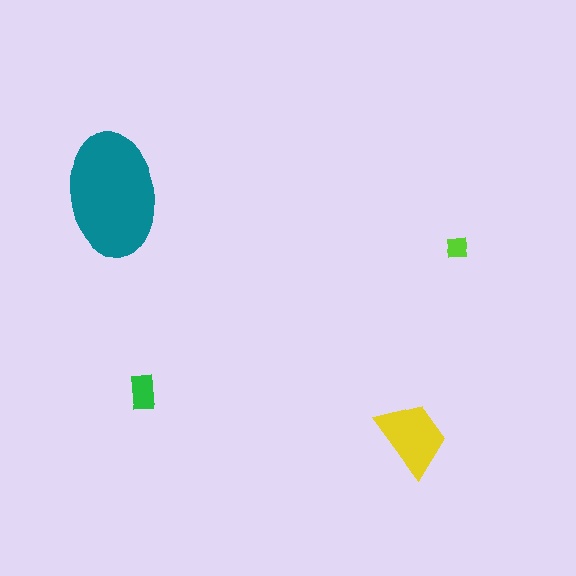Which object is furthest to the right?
The lime square is rightmost.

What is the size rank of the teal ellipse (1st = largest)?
1st.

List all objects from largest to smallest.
The teal ellipse, the yellow trapezoid, the green rectangle, the lime square.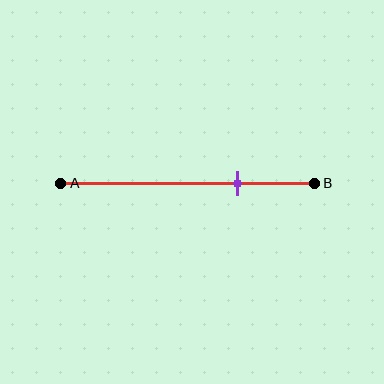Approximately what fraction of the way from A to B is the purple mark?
The purple mark is approximately 70% of the way from A to B.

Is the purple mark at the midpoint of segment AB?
No, the mark is at about 70% from A, not at the 50% midpoint.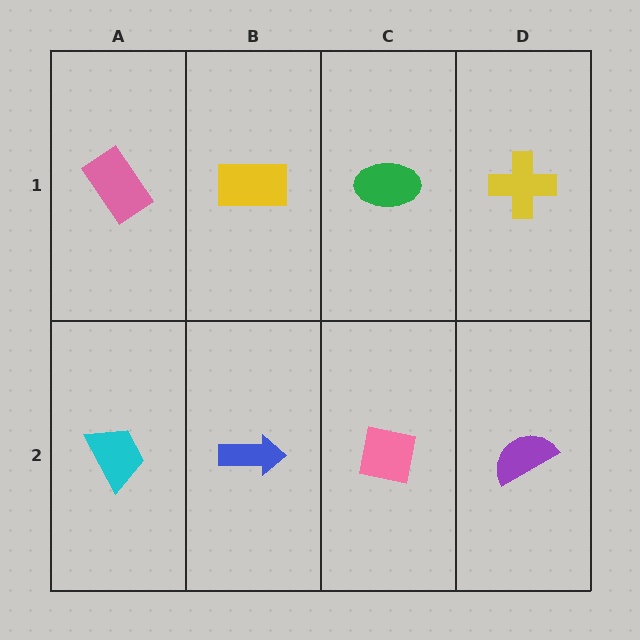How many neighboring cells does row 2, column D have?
2.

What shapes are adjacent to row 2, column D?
A yellow cross (row 1, column D), a pink square (row 2, column C).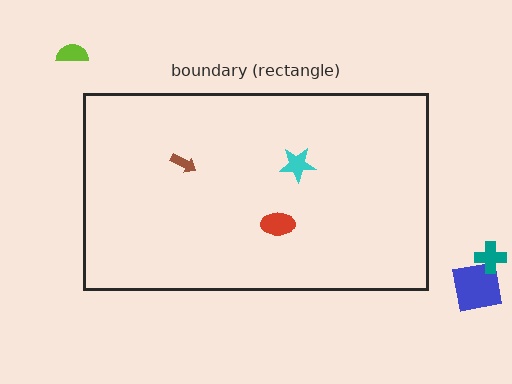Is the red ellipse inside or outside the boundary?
Inside.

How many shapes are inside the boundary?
3 inside, 3 outside.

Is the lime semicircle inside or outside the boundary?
Outside.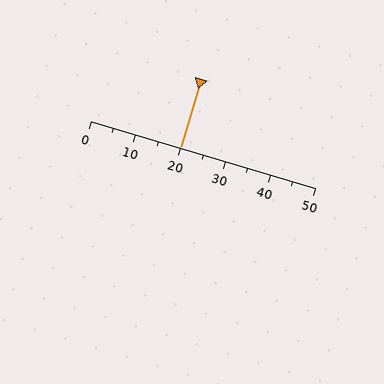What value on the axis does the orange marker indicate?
The marker indicates approximately 20.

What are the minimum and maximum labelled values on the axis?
The axis runs from 0 to 50.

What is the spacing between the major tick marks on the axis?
The major ticks are spaced 10 apart.